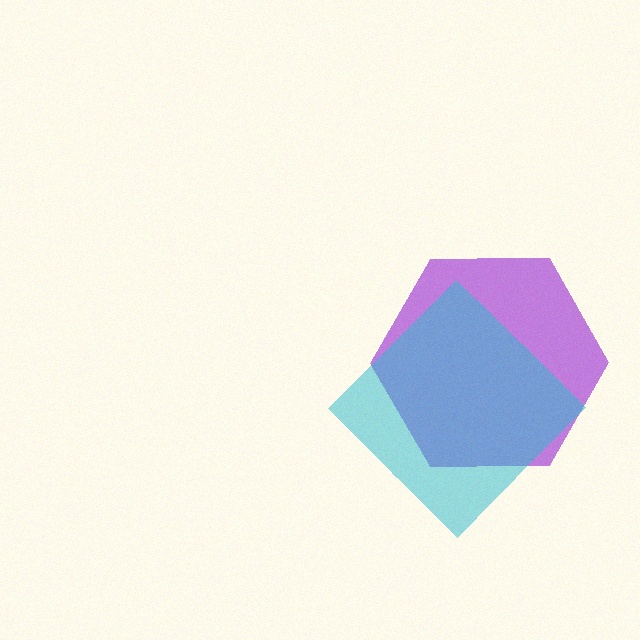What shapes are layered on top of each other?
The layered shapes are: a purple hexagon, a cyan diamond.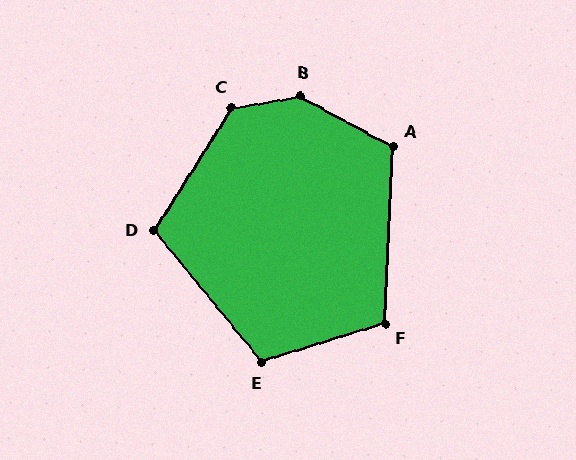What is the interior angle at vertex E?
Approximately 112 degrees (obtuse).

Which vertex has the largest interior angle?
B, at approximately 142 degrees.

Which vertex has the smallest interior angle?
D, at approximately 108 degrees.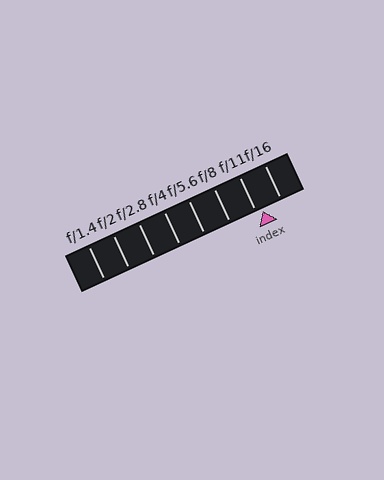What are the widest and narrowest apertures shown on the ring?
The widest aperture shown is f/1.4 and the narrowest is f/16.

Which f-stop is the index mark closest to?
The index mark is closest to f/11.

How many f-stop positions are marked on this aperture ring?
There are 8 f-stop positions marked.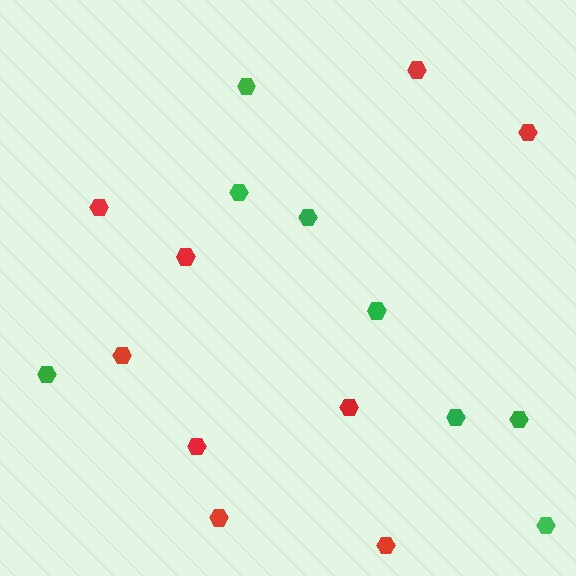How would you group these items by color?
There are 2 groups: one group of red hexagons (9) and one group of green hexagons (8).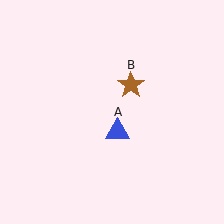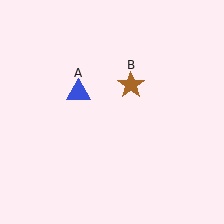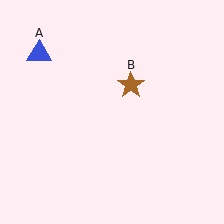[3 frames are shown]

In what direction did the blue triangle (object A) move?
The blue triangle (object A) moved up and to the left.